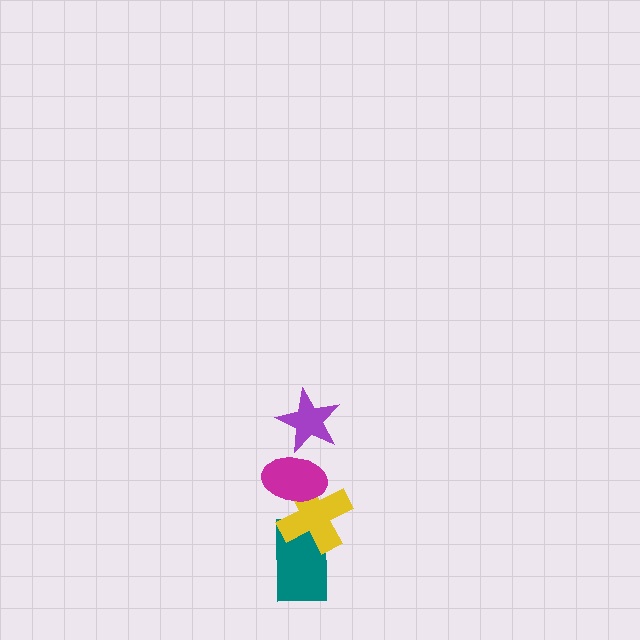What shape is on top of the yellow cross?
The magenta ellipse is on top of the yellow cross.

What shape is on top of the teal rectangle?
The yellow cross is on top of the teal rectangle.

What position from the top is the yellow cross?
The yellow cross is 3rd from the top.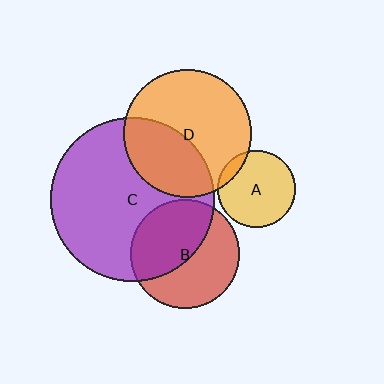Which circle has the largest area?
Circle C (purple).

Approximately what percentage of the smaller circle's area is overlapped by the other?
Approximately 10%.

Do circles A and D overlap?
Yes.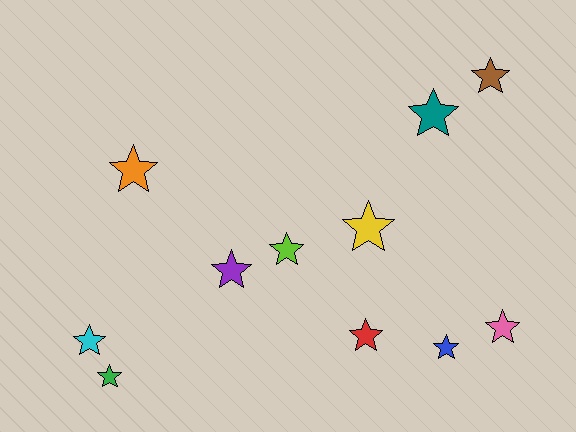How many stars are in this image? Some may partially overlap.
There are 11 stars.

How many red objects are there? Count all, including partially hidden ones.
There is 1 red object.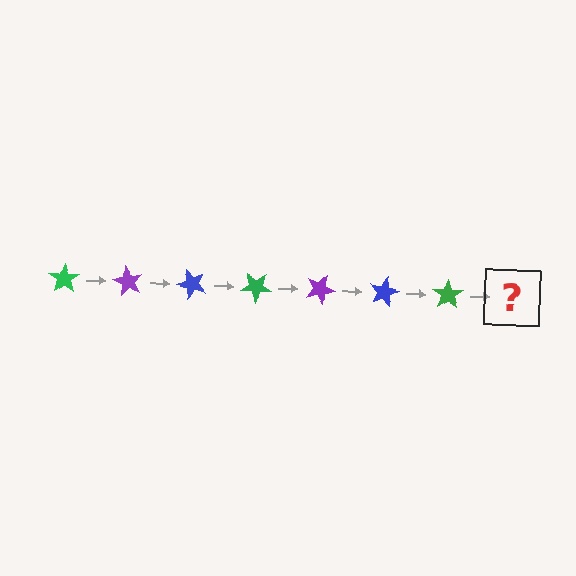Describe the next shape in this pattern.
It should be a purple star, rotated 420 degrees from the start.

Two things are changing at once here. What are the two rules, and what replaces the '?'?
The two rules are that it rotates 60 degrees each step and the color cycles through green, purple, and blue. The '?' should be a purple star, rotated 420 degrees from the start.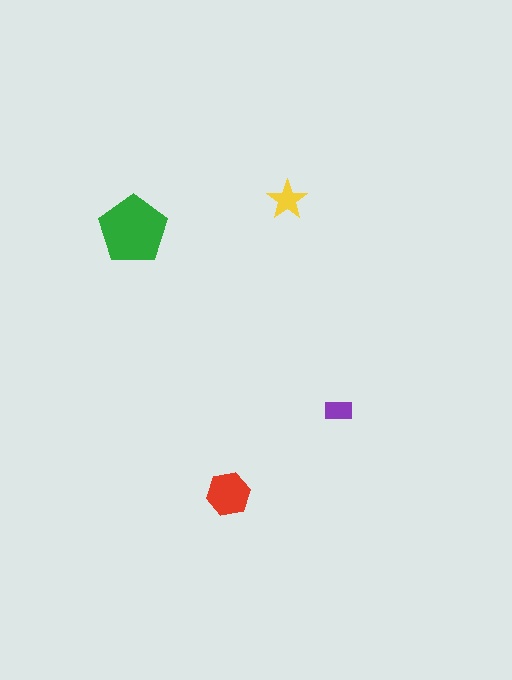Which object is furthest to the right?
The purple rectangle is rightmost.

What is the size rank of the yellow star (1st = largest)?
3rd.